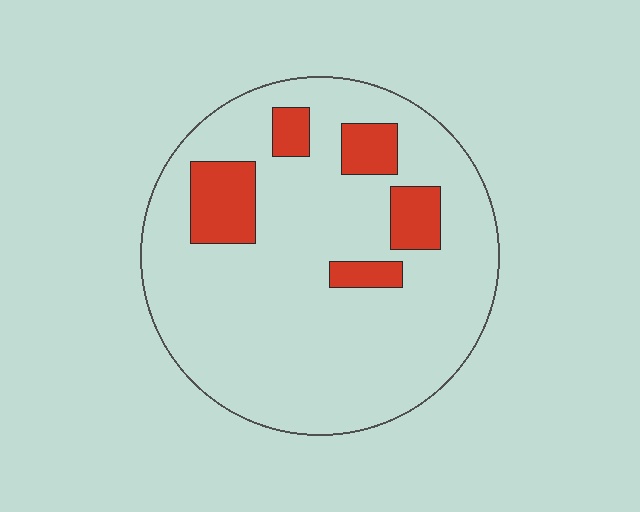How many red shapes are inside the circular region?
5.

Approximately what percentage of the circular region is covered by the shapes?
Approximately 15%.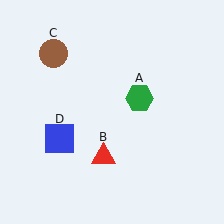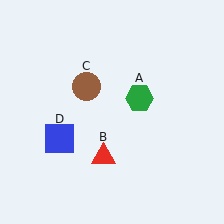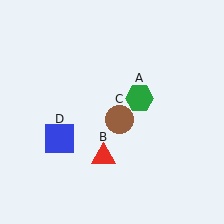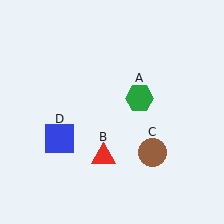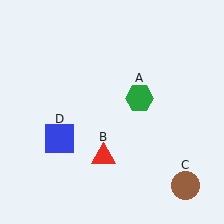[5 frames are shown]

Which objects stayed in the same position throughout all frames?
Green hexagon (object A) and red triangle (object B) and blue square (object D) remained stationary.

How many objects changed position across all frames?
1 object changed position: brown circle (object C).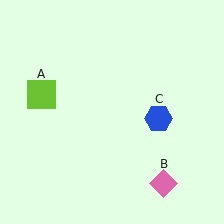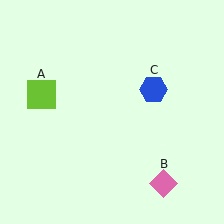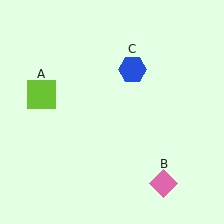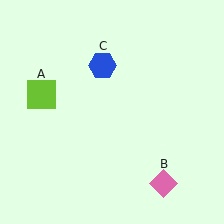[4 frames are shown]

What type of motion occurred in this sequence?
The blue hexagon (object C) rotated counterclockwise around the center of the scene.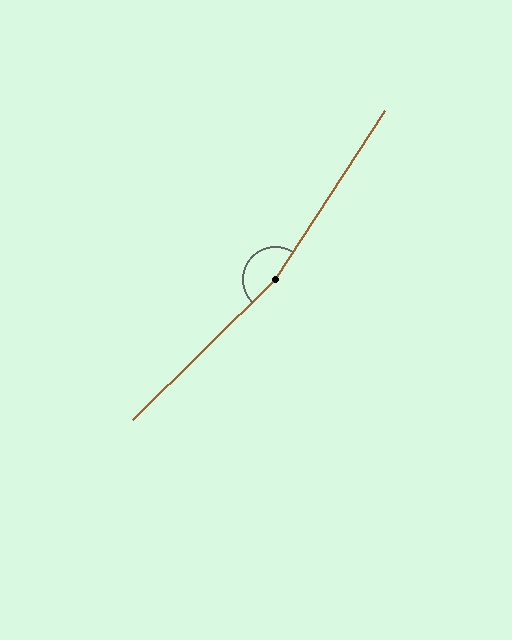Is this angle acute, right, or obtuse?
It is obtuse.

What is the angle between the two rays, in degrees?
Approximately 168 degrees.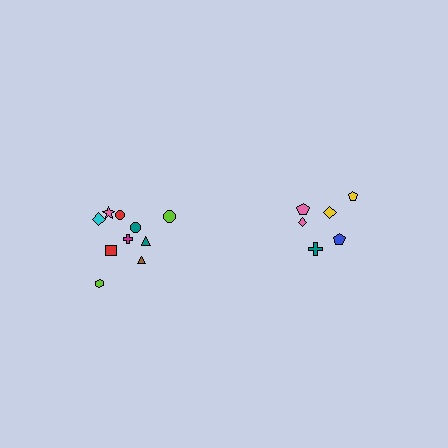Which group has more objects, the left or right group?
The left group.